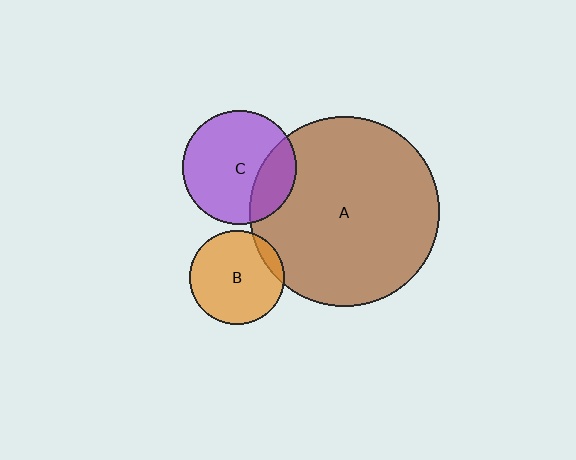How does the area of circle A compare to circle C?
Approximately 2.8 times.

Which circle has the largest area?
Circle A (brown).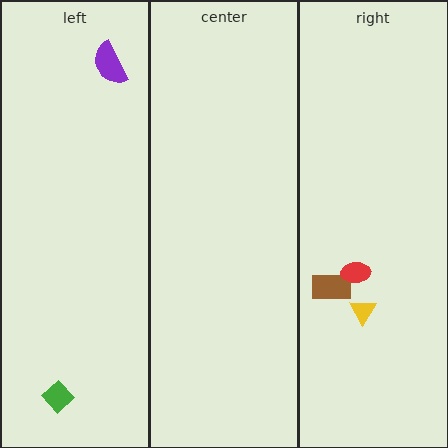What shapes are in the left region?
The green diamond, the purple semicircle.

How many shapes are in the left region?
2.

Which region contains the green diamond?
The left region.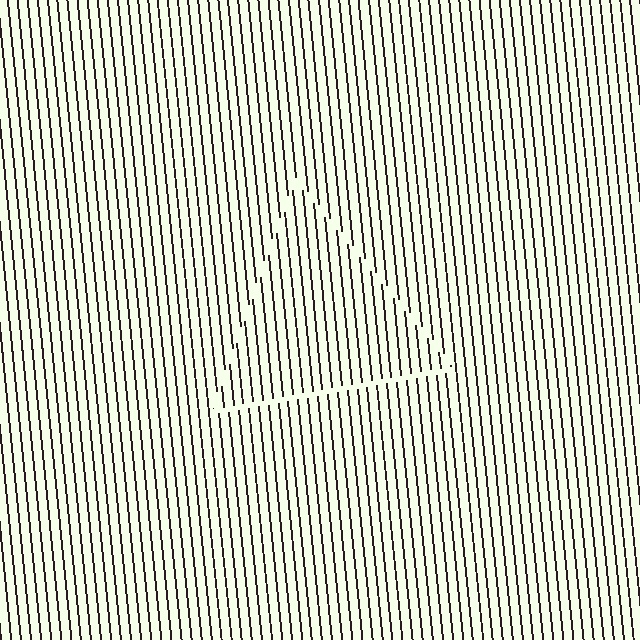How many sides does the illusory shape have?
3 sides — the line-ends trace a triangle.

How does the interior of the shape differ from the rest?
The interior of the shape contains the same grating, shifted by half a period — the contour is defined by the phase discontinuity where line-ends from the inner and outer gratings abut.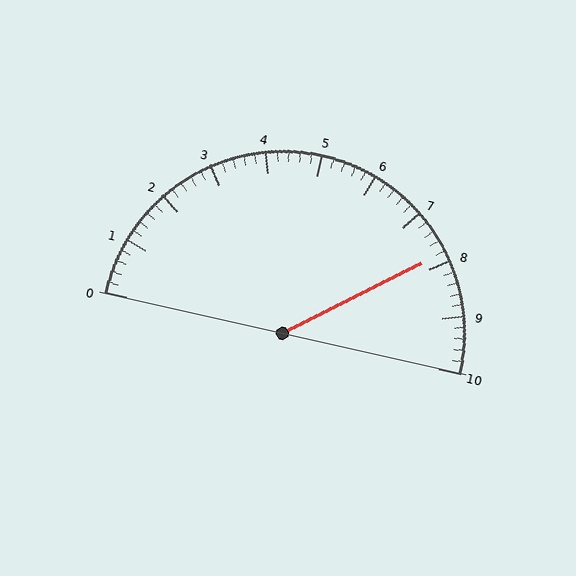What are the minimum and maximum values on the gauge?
The gauge ranges from 0 to 10.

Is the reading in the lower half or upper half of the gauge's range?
The reading is in the upper half of the range (0 to 10).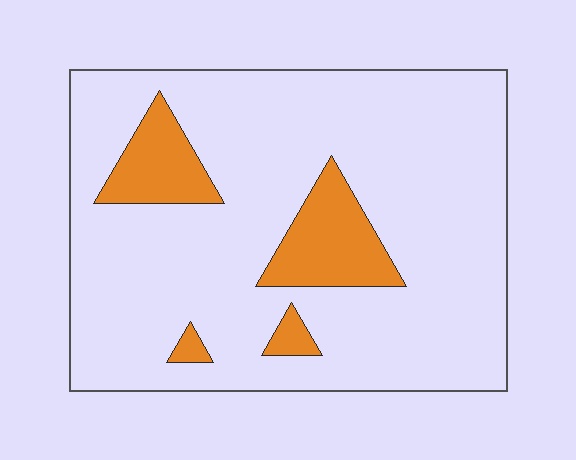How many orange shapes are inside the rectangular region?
4.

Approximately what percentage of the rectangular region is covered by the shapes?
Approximately 15%.